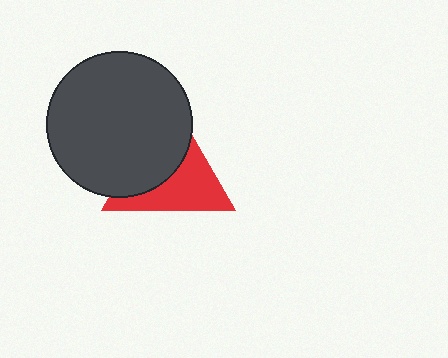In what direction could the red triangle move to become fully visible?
The red triangle could move toward the lower-right. That would shift it out from behind the dark gray circle entirely.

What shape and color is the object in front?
The object in front is a dark gray circle.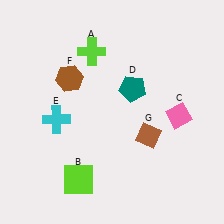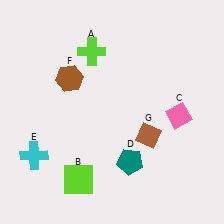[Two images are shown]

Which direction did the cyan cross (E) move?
The cyan cross (E) moved down.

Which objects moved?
The objects that moved are: the teal pentagon (D), the cyan cross (E).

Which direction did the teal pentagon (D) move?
The teal pentagon (D) moved down.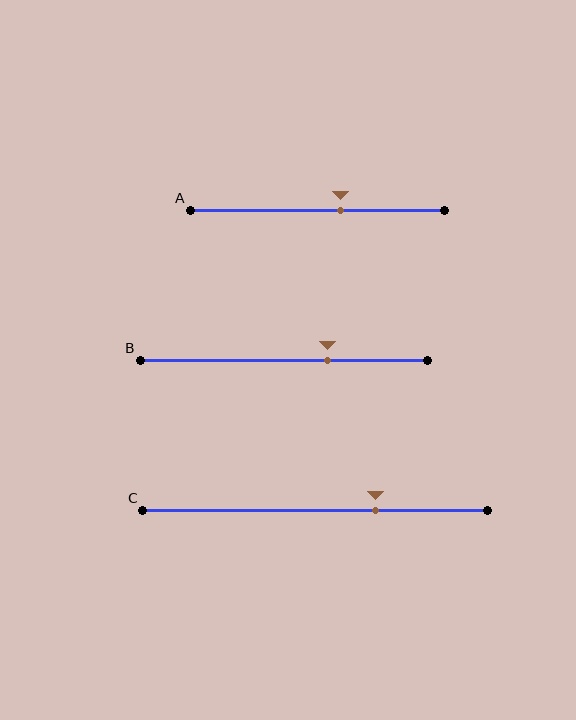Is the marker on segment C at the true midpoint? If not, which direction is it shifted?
No, the marker on segment C is shifted to the right by about 17% of the segment length.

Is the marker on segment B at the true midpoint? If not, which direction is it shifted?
No, the marker on segment B is shifted to the right by about 15% of the segment length.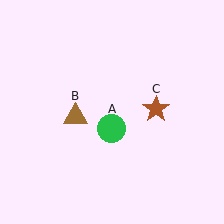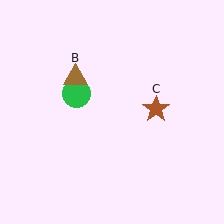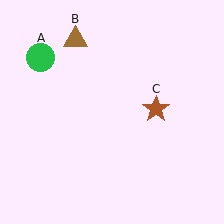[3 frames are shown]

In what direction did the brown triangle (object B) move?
The brown triangle (object B) moved up.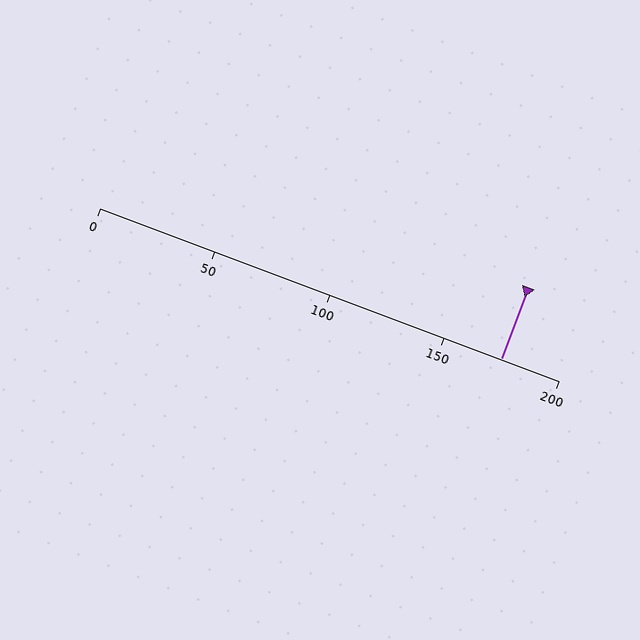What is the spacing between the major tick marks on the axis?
The major ticks are spaced 50 apart.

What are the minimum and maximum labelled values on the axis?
The axis runs from 0 to 200.